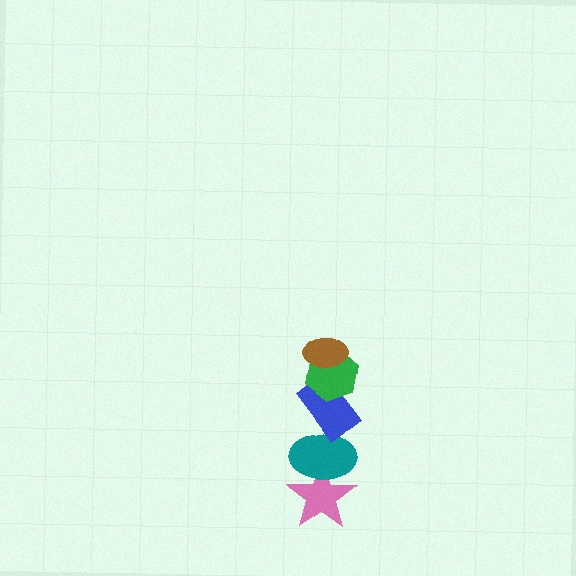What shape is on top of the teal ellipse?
The blue rectangle is on top of the teal ellipse.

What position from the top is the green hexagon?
The green hexagon is 2nd from the top.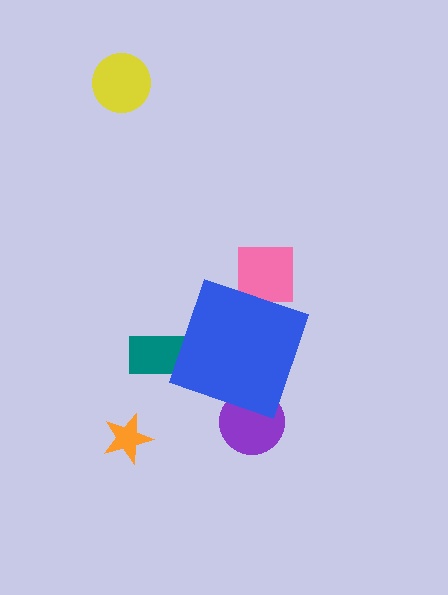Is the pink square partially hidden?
Yes, the pink square is partially hidden behind the blue diamond.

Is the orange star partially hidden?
No, the orange star is fully visible.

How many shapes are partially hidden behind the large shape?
3 shapes are partially hidden.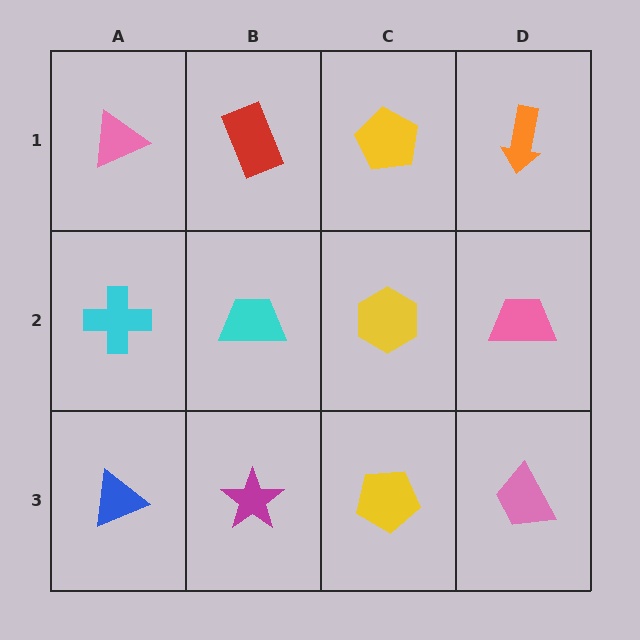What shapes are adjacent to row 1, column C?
A yellow hexagon (row 2, column C), a red rectangle (row 1, column B), an orange arrow (row 1, column D).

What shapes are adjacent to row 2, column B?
A red rectangle (row 1, column B), a magenta star (row 3, column B), a cyan cross (row 2, column A), a yellow hexagon (row 2, column C).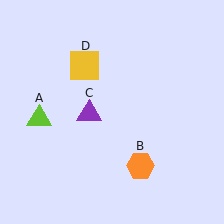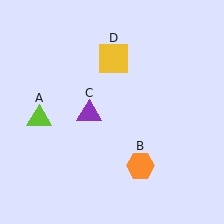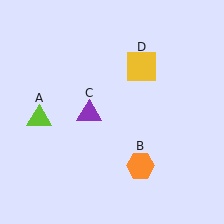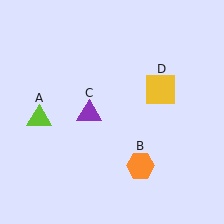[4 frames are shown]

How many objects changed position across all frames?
1 object changed position: yellow square (object D).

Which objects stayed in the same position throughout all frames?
Lime triangle (object A) and orange hexagon (object B) and purple triangle (object C) remained stationary.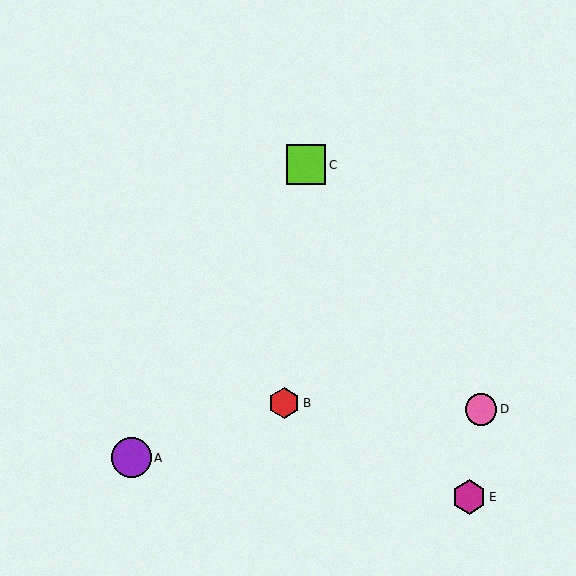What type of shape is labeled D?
Shape D is a pink circle.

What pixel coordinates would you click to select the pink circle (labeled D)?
Click at (481, 409) to select the pink circle D.